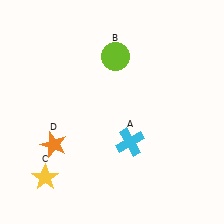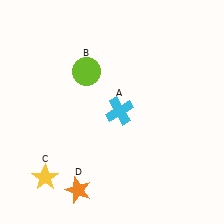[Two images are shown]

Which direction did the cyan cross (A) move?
The cyan cross (A) moved up.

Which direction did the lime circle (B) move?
The lime circle (B) moved left.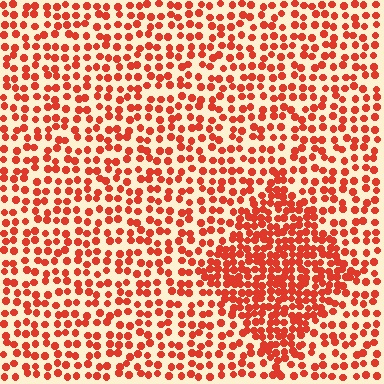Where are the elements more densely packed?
The elements are more densely packed inside the diamond boundary.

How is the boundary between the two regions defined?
The boundary is defined by a change in element density (approximately 1.9x ratio). All elements are the same color, size, and shape.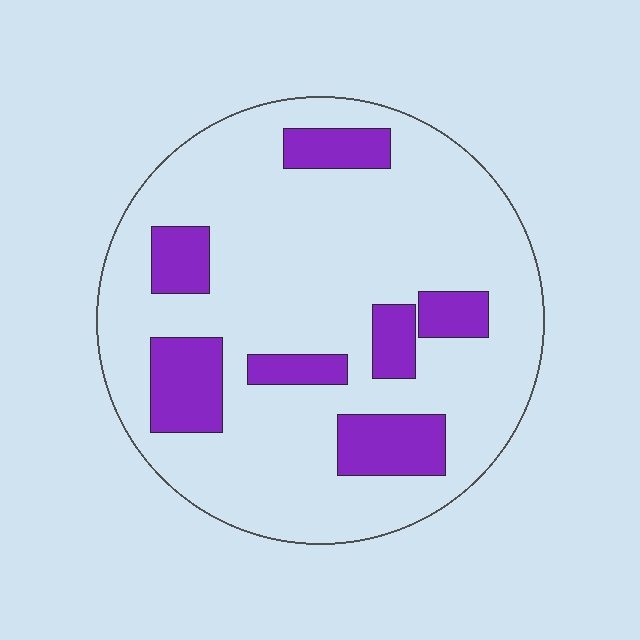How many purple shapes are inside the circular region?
7.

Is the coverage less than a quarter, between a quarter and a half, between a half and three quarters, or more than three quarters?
Less than a quarter.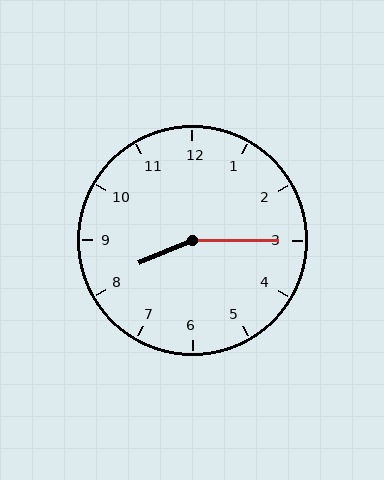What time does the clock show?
8:15.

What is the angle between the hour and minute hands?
Approximately 158 degrees.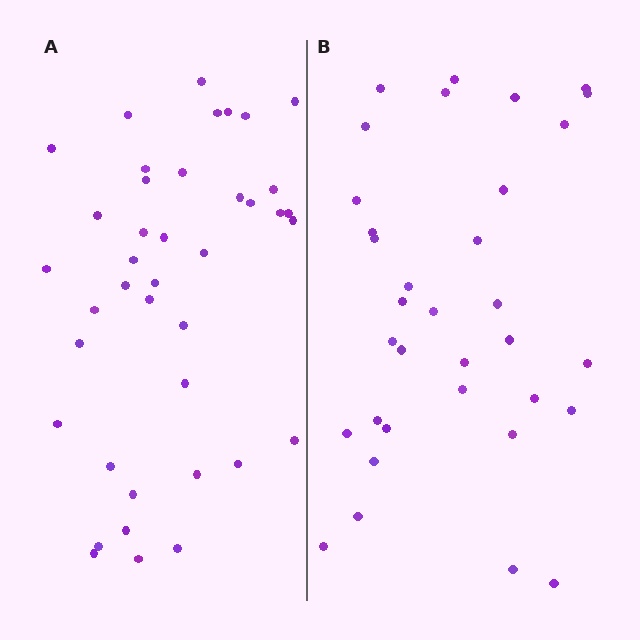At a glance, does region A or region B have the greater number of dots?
Region A (the left region) has more dots.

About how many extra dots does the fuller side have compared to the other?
Region A has about 6 more dots than region B.